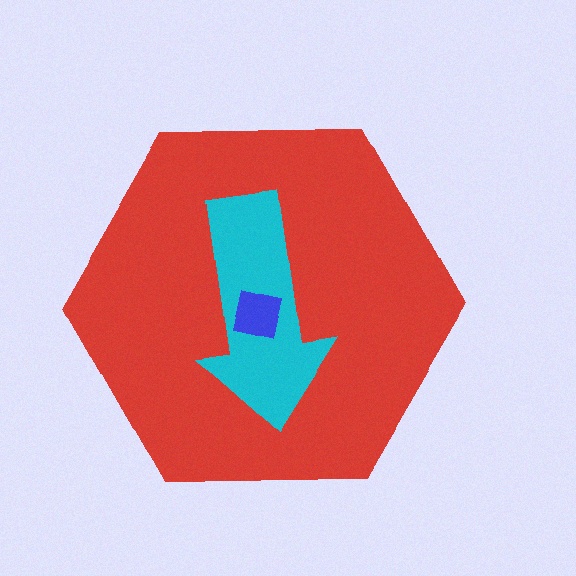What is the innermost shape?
The blue square.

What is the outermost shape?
The red hexagon.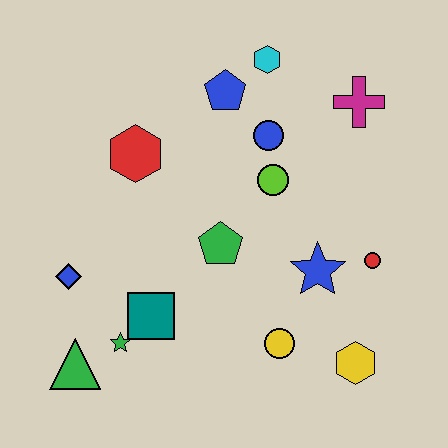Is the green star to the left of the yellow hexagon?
Yes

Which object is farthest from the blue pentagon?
The green triangle is farthest from the blue pentagon.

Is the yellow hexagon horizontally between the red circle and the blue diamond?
Yes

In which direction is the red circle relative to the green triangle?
The red circle is to the right of the green triangle.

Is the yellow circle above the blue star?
No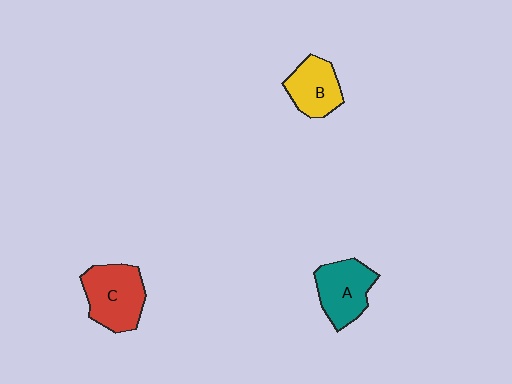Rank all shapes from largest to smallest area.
From largest to smallest: C (red), A (teal), B (yellow).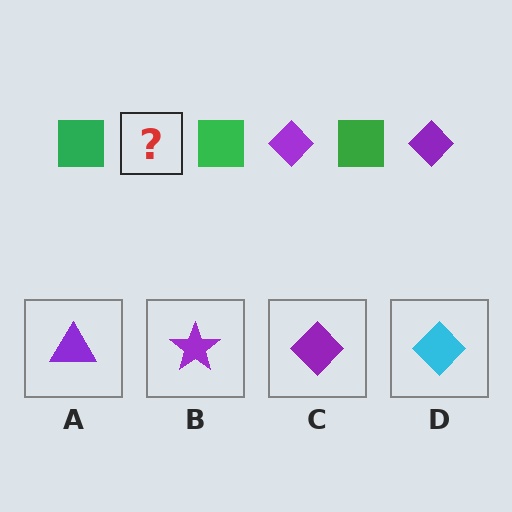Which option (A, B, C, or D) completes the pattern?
C.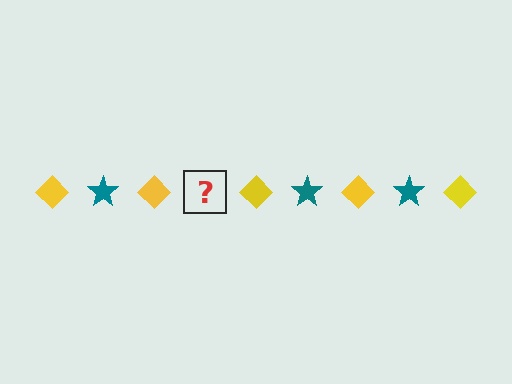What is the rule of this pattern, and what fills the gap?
The rule is that the pattern alternates between yellow diamond and teal star. The gap should be filled with a teal star.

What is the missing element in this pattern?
The missing element is a teal star.